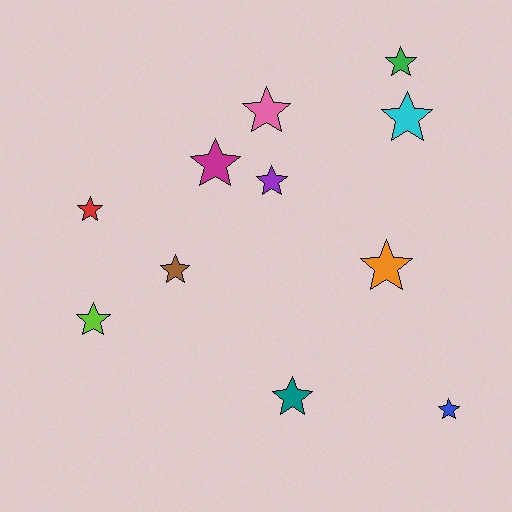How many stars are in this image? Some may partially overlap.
There are 11 stars.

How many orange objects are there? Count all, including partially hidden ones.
There is 1 orange object.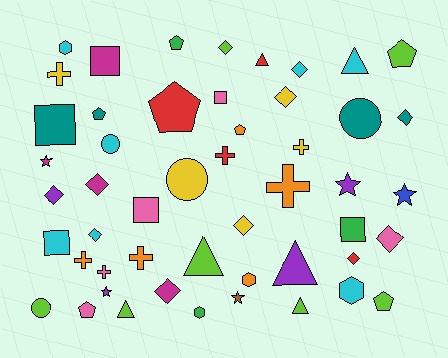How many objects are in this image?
There are 50 objects.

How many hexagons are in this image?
There are 4 hexagons.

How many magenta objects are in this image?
There are 4 magenta objects.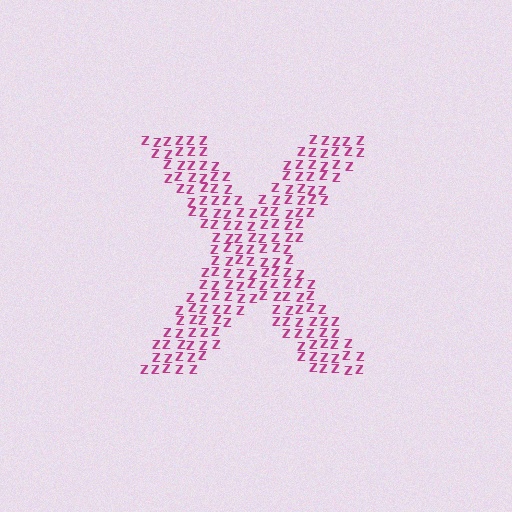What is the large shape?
The large shape is the letter X.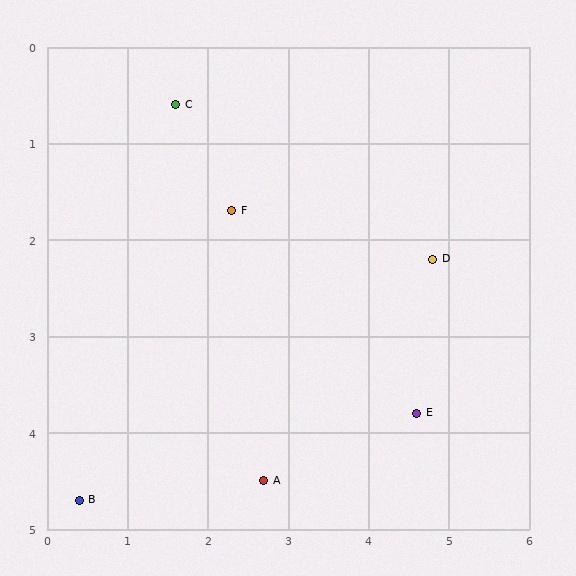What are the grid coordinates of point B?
Point B is at approximately (0.4, 4.7).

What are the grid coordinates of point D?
Point D is at approximately (4.8, 2.2).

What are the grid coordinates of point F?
Point F is at approximately (2.3, 1.7).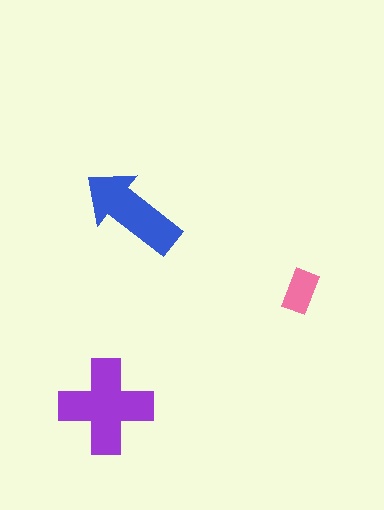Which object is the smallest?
The pink rectangle.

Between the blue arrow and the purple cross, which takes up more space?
The purple cross.